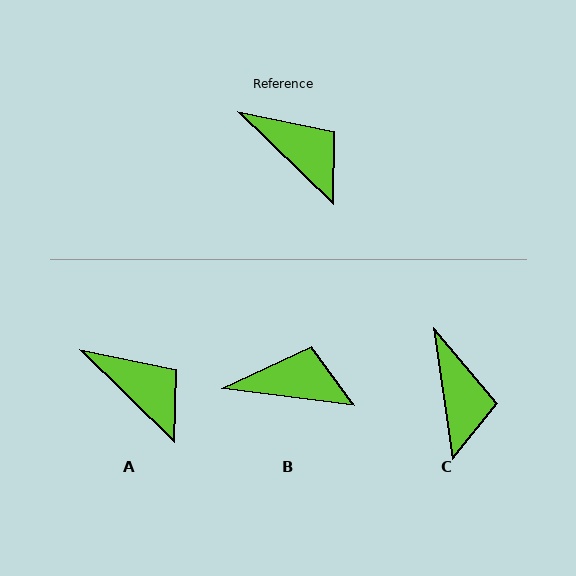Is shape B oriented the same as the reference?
No, it is off by about 37 degrees.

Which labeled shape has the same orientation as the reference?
A.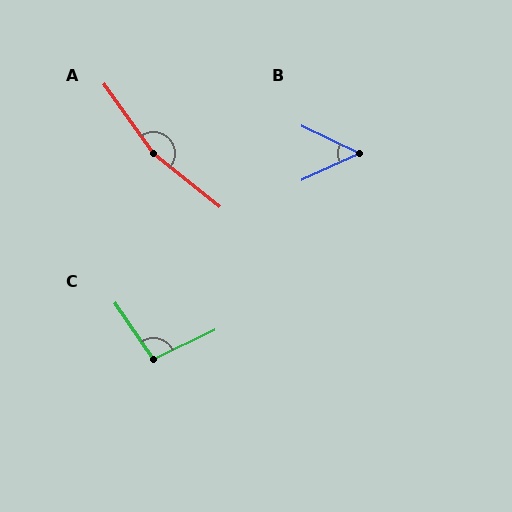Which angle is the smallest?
B, at approximately 50 degrees.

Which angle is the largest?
A, at approximately 164 degrees.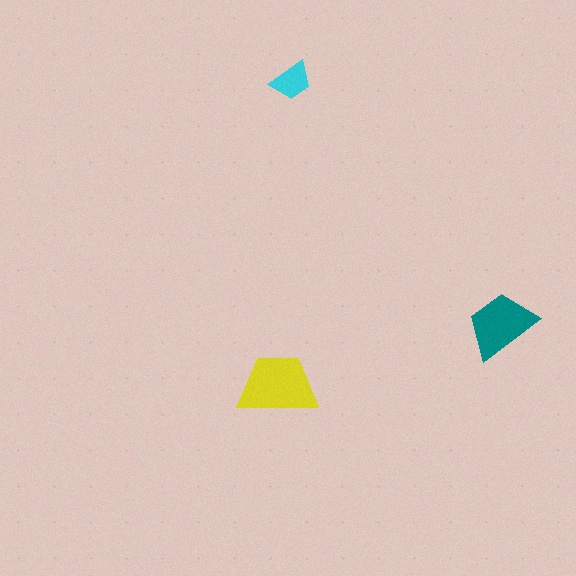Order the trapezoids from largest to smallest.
the yellow one, the teal one, the cyan one.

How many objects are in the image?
There are 3 objects in the image.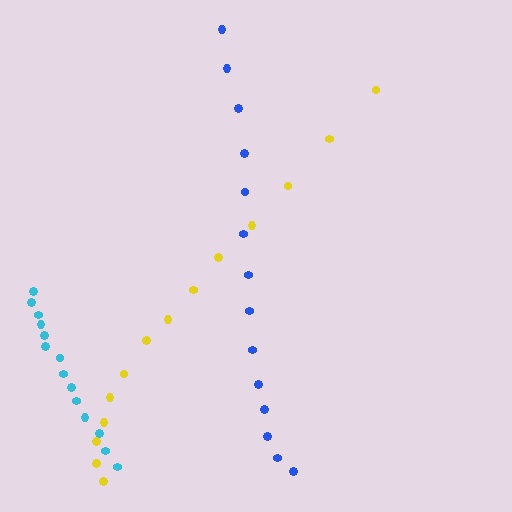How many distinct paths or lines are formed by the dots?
There are 3 distinct paths.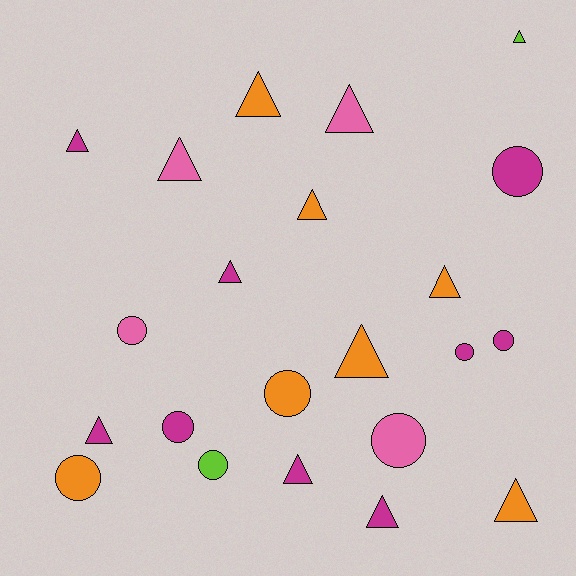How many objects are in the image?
There are 22 objects.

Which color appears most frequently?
Magenta, with 9 objects.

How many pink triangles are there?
There are 2 pink triangles.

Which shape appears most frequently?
Triangle, with 13 objects.